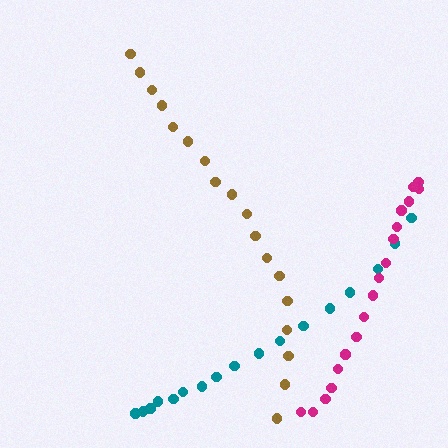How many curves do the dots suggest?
There are 3 distinct paths.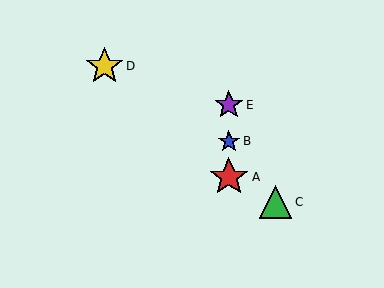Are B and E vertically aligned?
Yes, both are at x≈229.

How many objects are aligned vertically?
3 objects (A, B, E) are aligned vertically.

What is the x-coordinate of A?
Object A is at x≈229.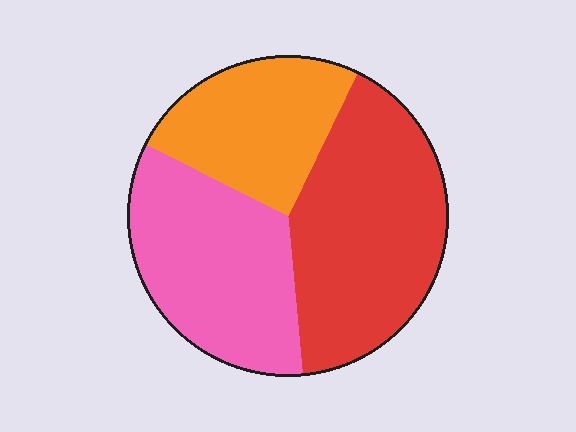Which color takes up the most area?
Red, at roughly 40%.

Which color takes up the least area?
Orange, at roughly 25%.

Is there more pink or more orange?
Pink.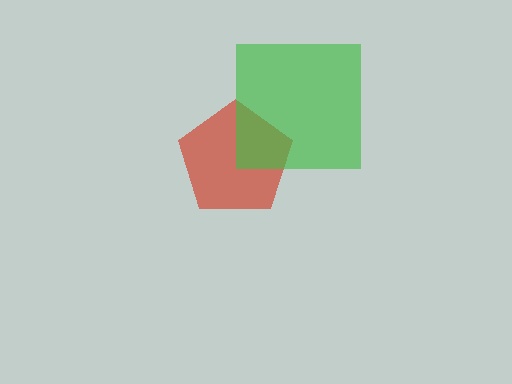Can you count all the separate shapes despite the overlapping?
Yes, there are 2 separate shapes.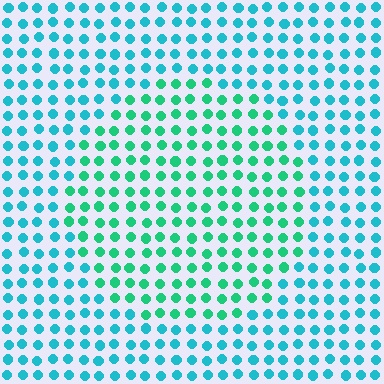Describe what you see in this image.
The image is filled with small cyan elements in a uniform arrangement. A circle-shaped region is visible where the elements are tinted to a slightly different hue, forming a subtle color boundary.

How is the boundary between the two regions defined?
The boundary is defined purely by a slight shift in hue (about 33 degrees). Spacing, size, and orientation are identical on both sides.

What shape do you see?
I see a circle.